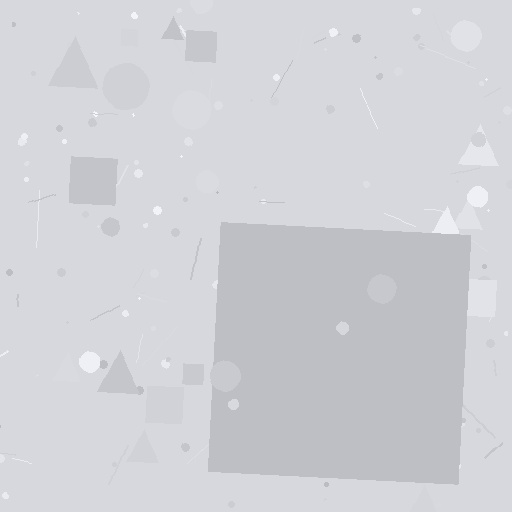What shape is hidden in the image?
A square is hidden in the image.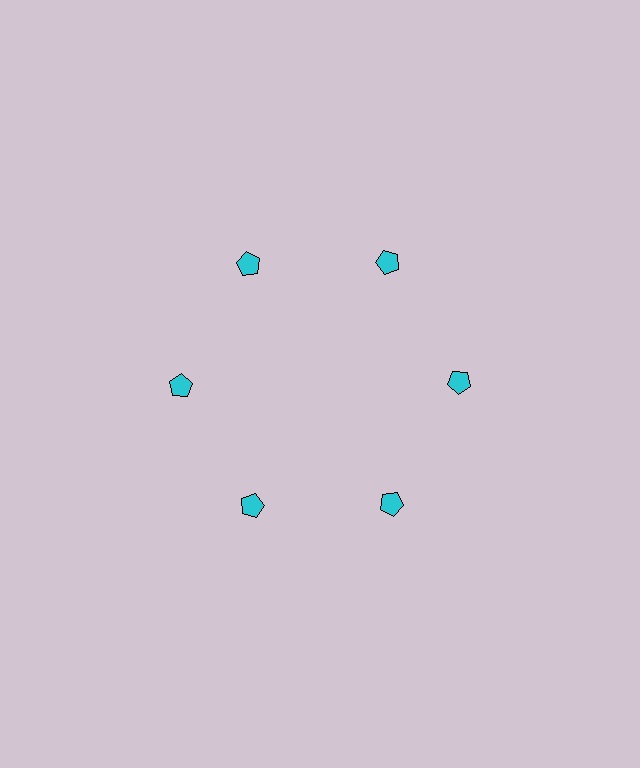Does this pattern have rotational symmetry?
Yes, this pattern has 6-fold rotational symmetry. It looks the same after rotating 60 degrees around the center.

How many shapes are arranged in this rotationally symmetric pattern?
There are 6 shapes, arranged in 6 groups of 1.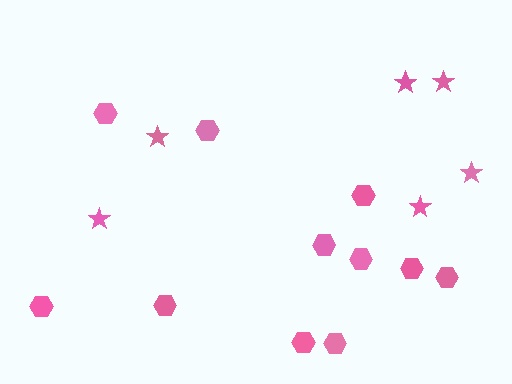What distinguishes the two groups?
There are 2 groups: one group of hexagons (11) and one group of stars (6).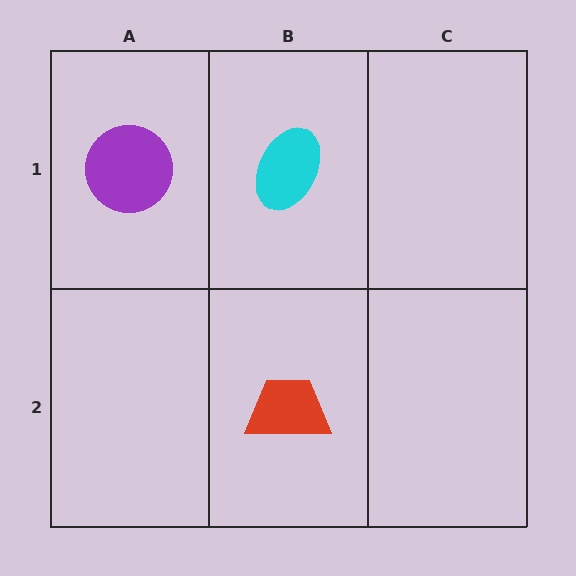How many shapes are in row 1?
2 shapes.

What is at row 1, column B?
A cyan ellipse.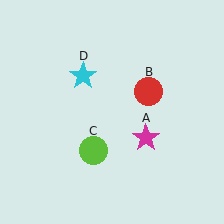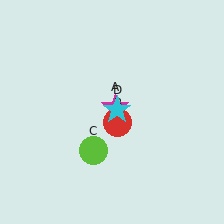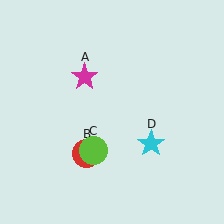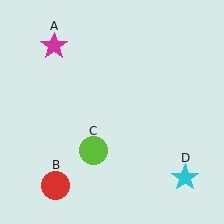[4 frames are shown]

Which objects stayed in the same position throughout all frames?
Lime circle (object C) remained stationary.